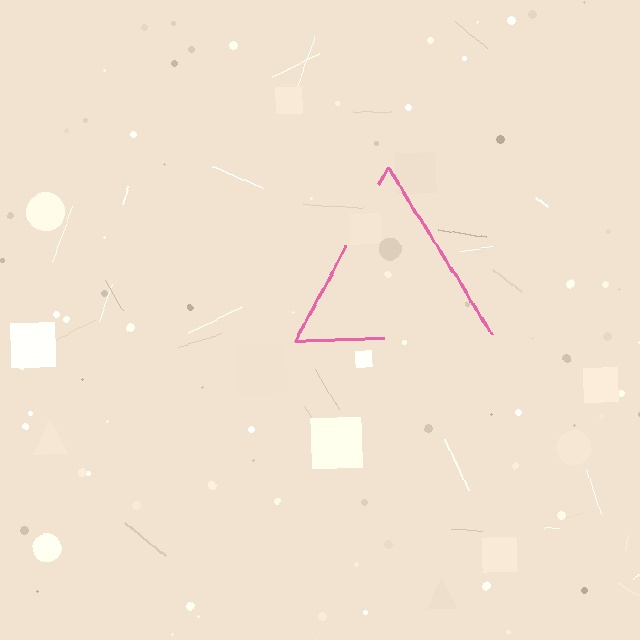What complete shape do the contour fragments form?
The contour fragments form a triangle.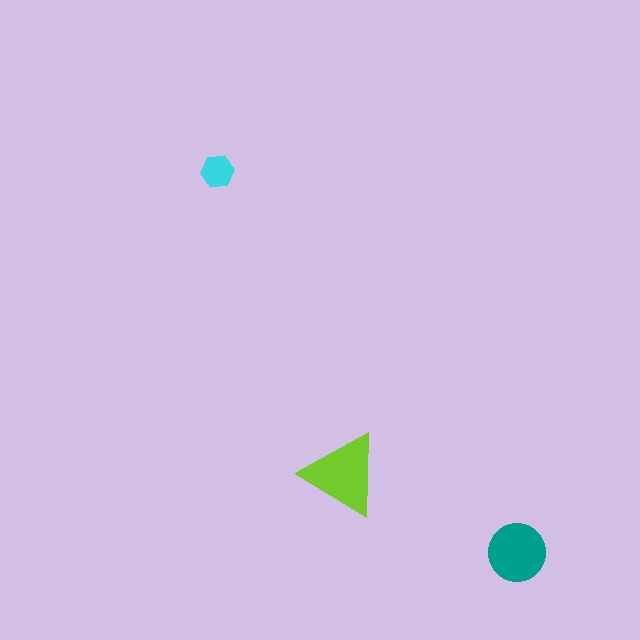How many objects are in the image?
There are 3 objects in the image.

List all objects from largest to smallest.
The lime triangle, the teal circle, the cyan hexagon.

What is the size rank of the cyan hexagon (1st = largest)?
3rd.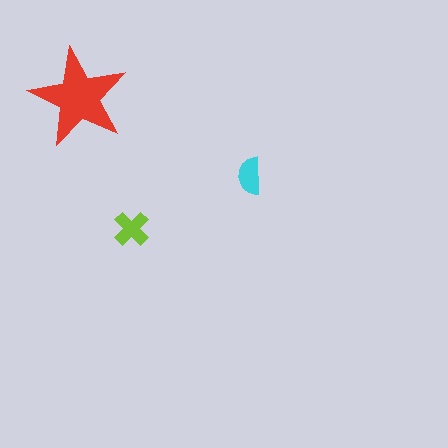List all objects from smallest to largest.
The cyan semicircle, the lime cross, the red star.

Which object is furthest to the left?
The red star is leftmost.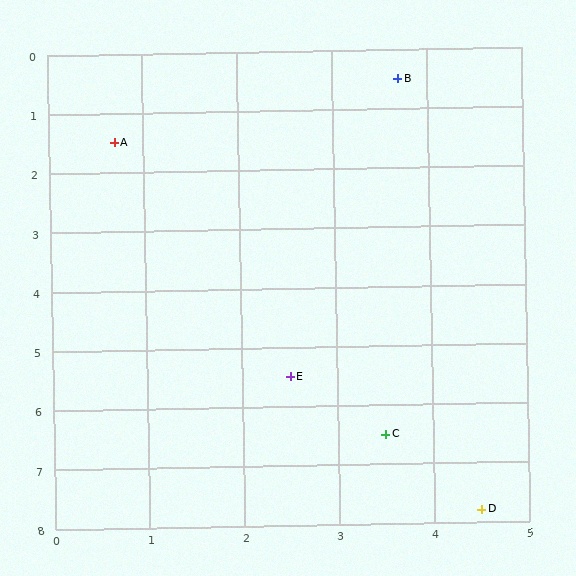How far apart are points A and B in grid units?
Points A and B are about 3.2 grid units apart.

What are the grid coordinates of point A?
Point A is at approximately (0.7, 1.5).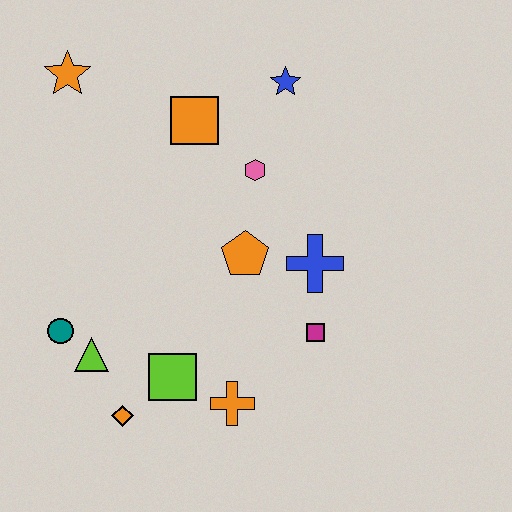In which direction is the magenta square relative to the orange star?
The magenta square is below the orange star.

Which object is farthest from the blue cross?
The orange star is farthest from the blue cross.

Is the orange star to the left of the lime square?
Yes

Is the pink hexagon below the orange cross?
No